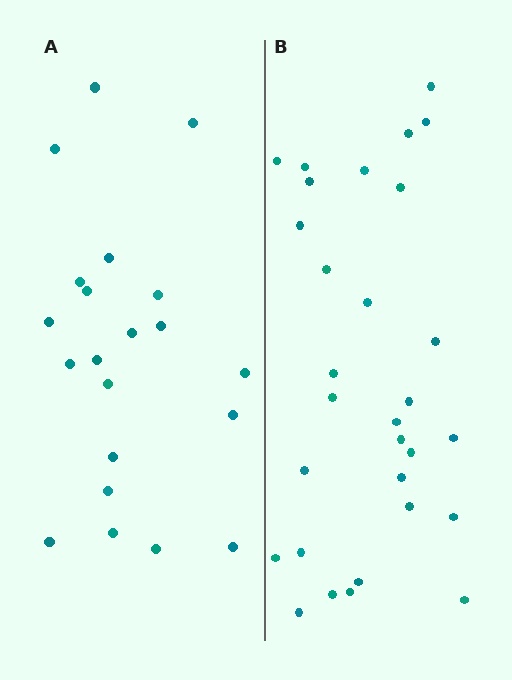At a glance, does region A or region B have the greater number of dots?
Region B (the right region) has more dots.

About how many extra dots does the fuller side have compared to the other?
Region B has roughly 8 or so more dots than region A.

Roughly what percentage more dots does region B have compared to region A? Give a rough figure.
About 45% more.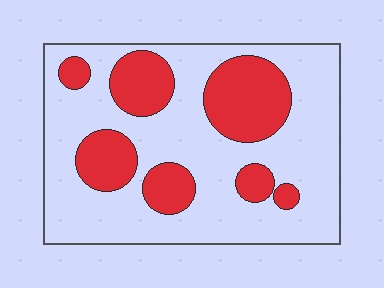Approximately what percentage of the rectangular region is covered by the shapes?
Approximately 30%.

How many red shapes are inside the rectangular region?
7.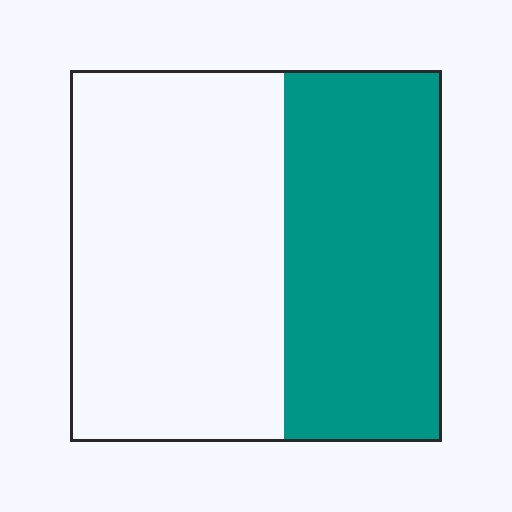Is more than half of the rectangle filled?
No.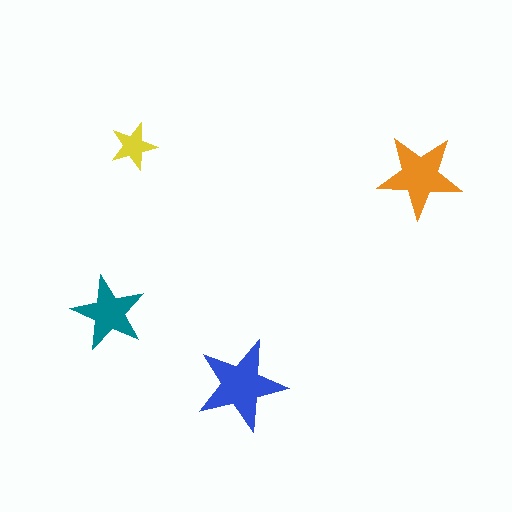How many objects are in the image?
There are 4 objects in the image.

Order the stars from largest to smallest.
the blue one, the orange one, the teal one, the yellow one.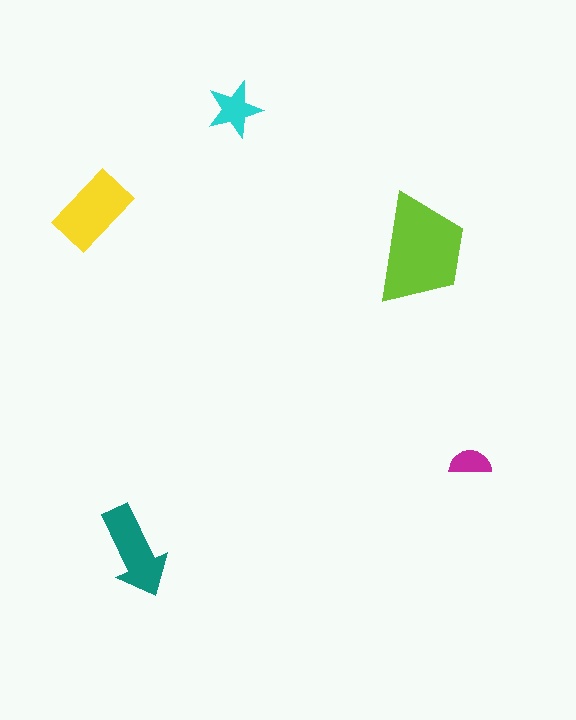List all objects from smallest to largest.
The magenta semicircle, the cyan star, the teal arrow, the yellow rectangle, the lime trapezoid.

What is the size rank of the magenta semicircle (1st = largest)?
5th.